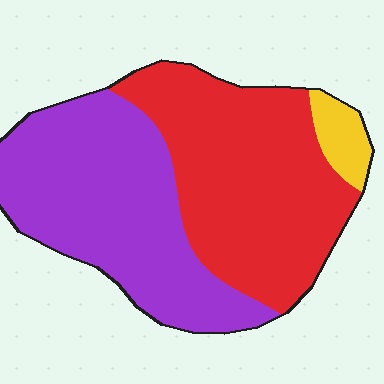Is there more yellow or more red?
Red.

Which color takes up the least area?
Yellow, at roughly 5%.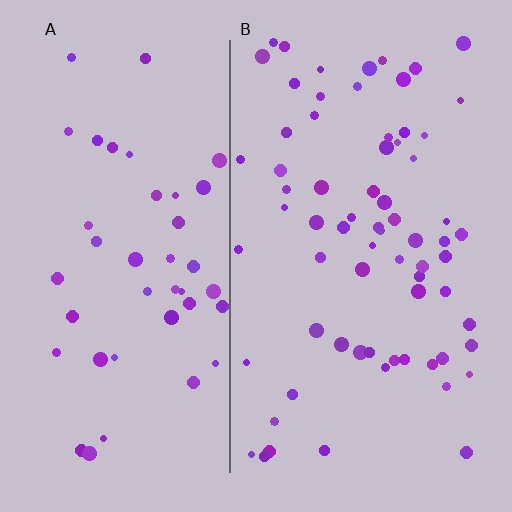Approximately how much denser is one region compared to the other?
Approximately 1.6× — region B over region A.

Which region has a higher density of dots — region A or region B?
B (the right).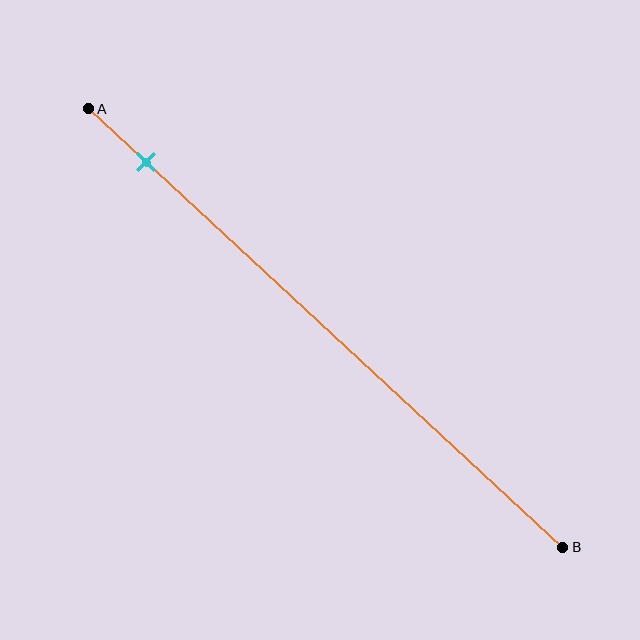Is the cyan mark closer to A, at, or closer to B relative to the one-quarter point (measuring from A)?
The cyan mark is closer to point A than the one-quarter point of segment AB.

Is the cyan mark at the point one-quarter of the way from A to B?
No, the mark is at about 10% from A, not at the 25% one-quarter point.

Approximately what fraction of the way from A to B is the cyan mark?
The cyan mark is approximately 10% of the way from A to B.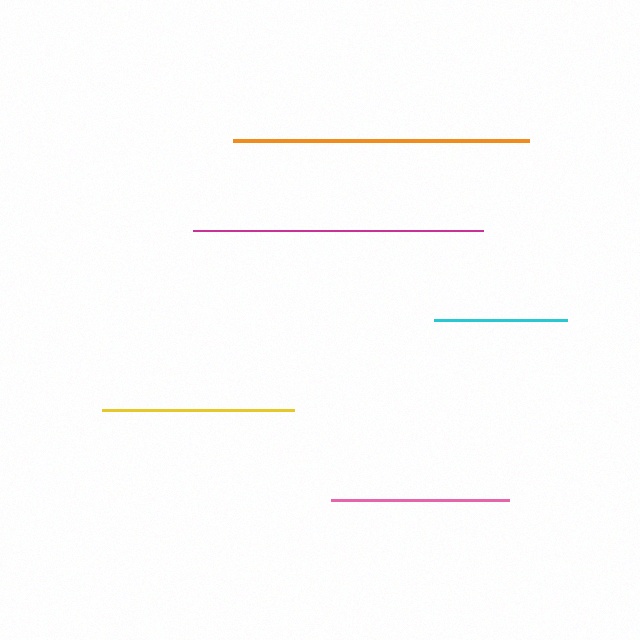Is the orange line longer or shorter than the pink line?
The orange line is longer than the pink line.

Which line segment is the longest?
The orange line is the longest at approximately 296 pixels.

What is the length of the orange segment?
The orange segment is approximately 296 pixels long.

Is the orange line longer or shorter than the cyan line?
The orange line is longer than the cyan line.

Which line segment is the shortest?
The cyan line is the shortest at approximately 132 pixels.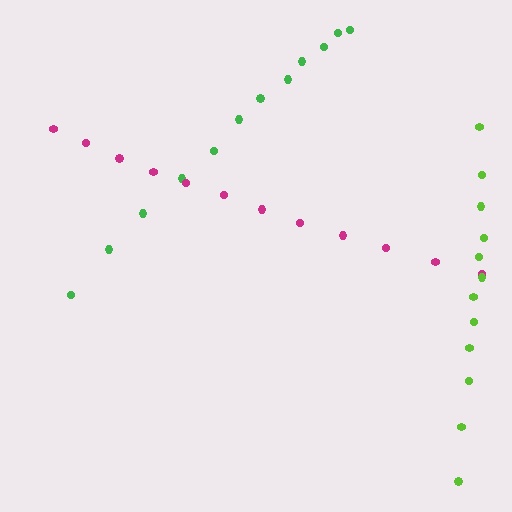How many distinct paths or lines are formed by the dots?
There are 3 distinct paths.